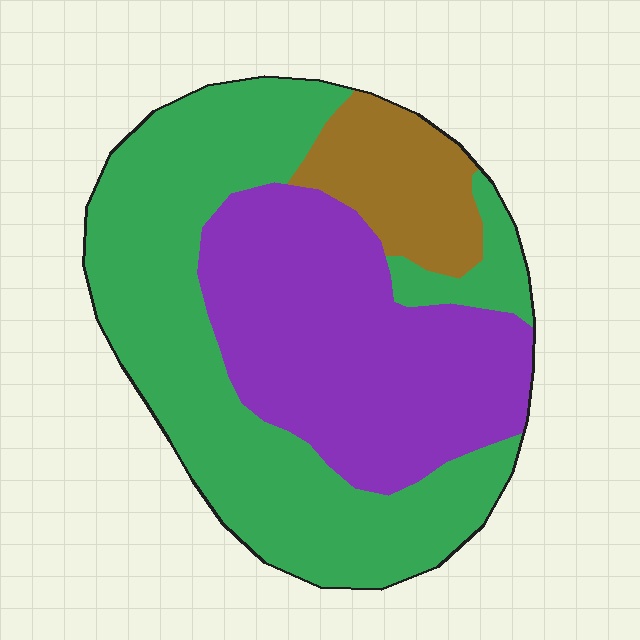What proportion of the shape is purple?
Purple covers about 35% of the shape.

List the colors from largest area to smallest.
From largest to smallest: green, purple, brown.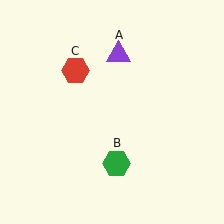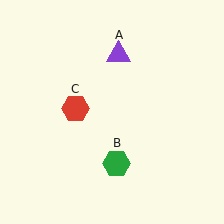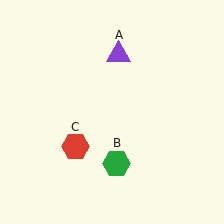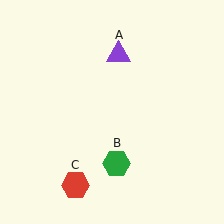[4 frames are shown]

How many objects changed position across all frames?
1 object changed position: red hexagon (object C).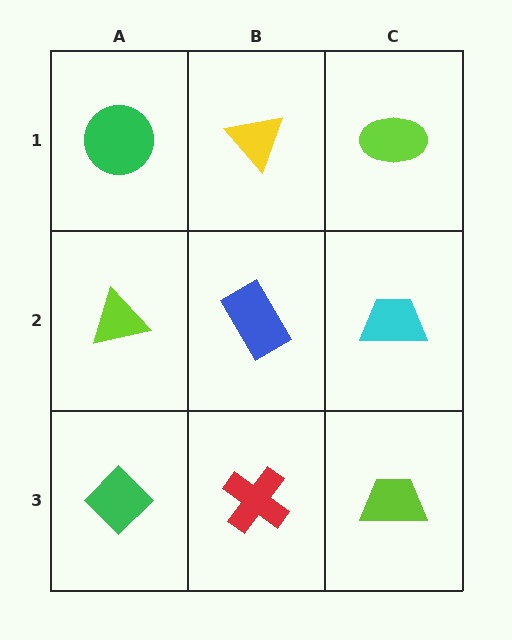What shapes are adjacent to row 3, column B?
A blue rectangle (row 2, column B), a green diamond (row 3, column A), a lime trapezoid (row 3, column C).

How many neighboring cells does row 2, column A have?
3.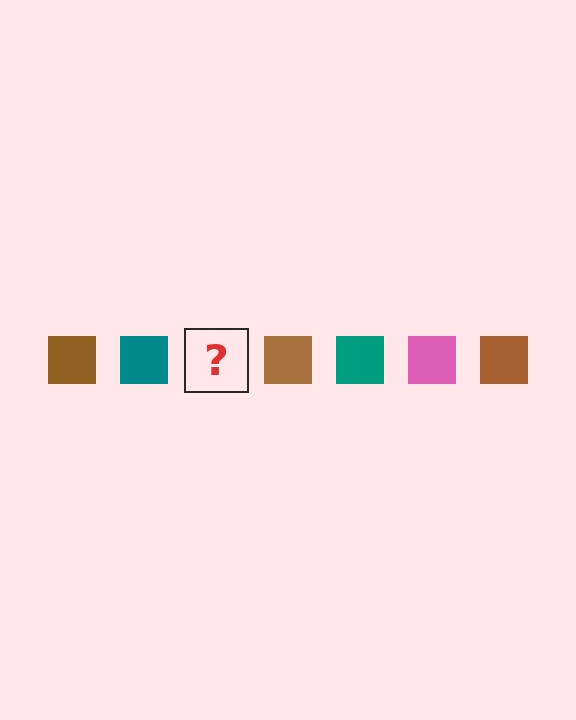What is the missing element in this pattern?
The missing element is a pink square.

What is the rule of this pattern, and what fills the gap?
The rule is that the pattern cycles through brown, teal, pink squares. The gap should be filled with a pink square.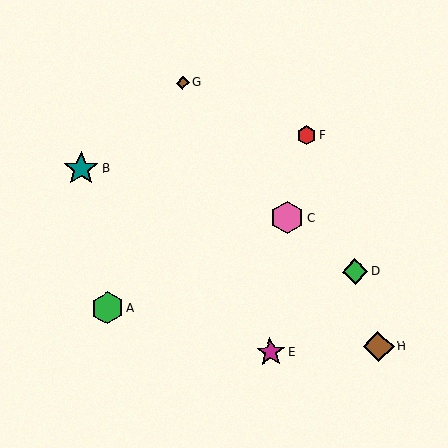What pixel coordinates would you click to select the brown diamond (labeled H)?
Click at (379, 346) to select the brown diamond H.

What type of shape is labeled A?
Shape A is a green hexagon.